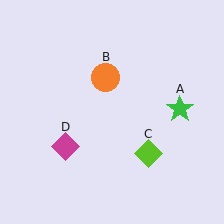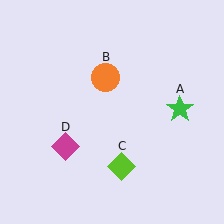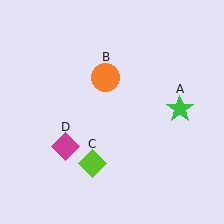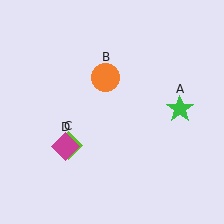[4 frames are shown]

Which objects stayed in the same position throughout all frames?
Green star (object A) and orange circle (object B) and magenta diamond (object D) remained stationary.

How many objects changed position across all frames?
1 object changed position: lime diamond (object C).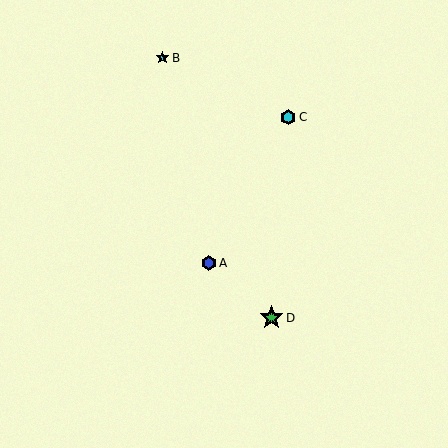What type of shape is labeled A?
Shape A is a blue hexagon.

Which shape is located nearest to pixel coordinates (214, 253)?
The blue hexagon (labeled A) at (209, 263) is nearest to that location.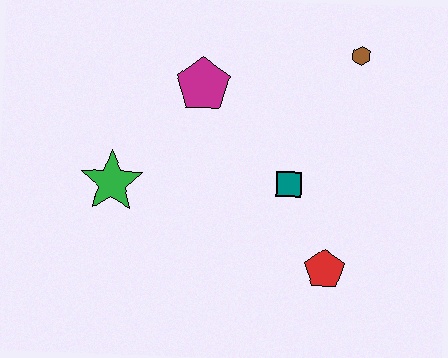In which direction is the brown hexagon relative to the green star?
The brown hexagon is to the right of the green star.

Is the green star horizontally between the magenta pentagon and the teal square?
No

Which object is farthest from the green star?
The brown hexagon is farthest from the green star.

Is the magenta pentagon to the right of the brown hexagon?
No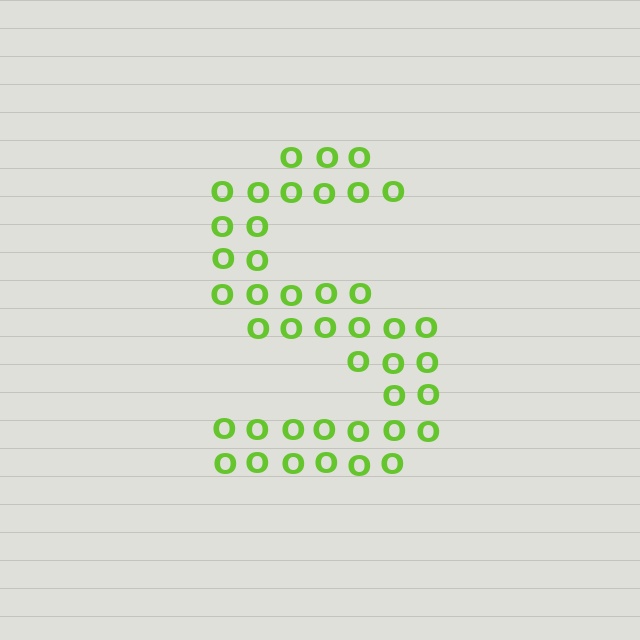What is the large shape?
The large shape is the letter S.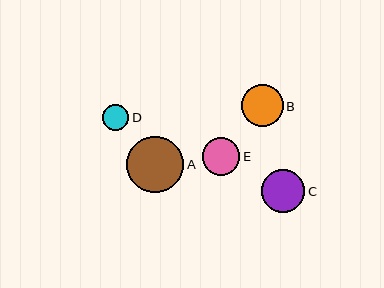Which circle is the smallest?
Circle D is the smallest with a size of approximately 26 pixels.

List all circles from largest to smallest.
From largest to smallest: A, C, B, E, D.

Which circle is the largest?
Circle A is the largest with a size of approximately 57 pixels.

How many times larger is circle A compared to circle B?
Circle A is approximately 1.3 times the size of circle B.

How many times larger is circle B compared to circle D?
Circle B is approximately 1.6 times the size of circle D.